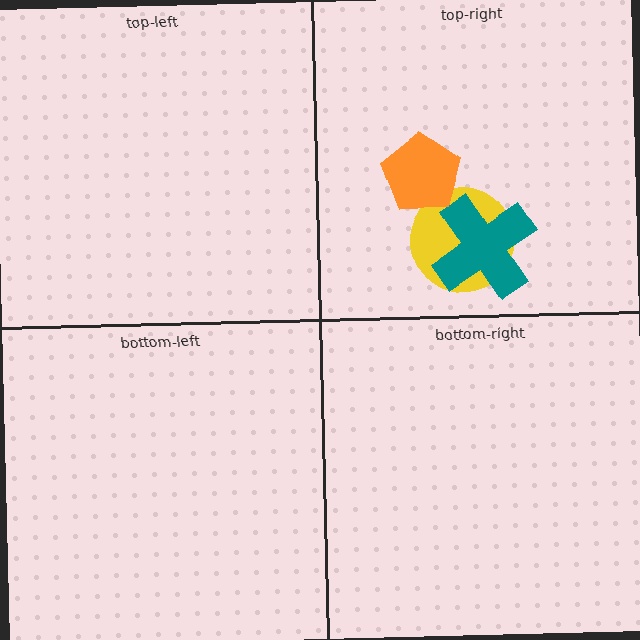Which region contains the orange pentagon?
The top-right region.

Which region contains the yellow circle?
The top-right region.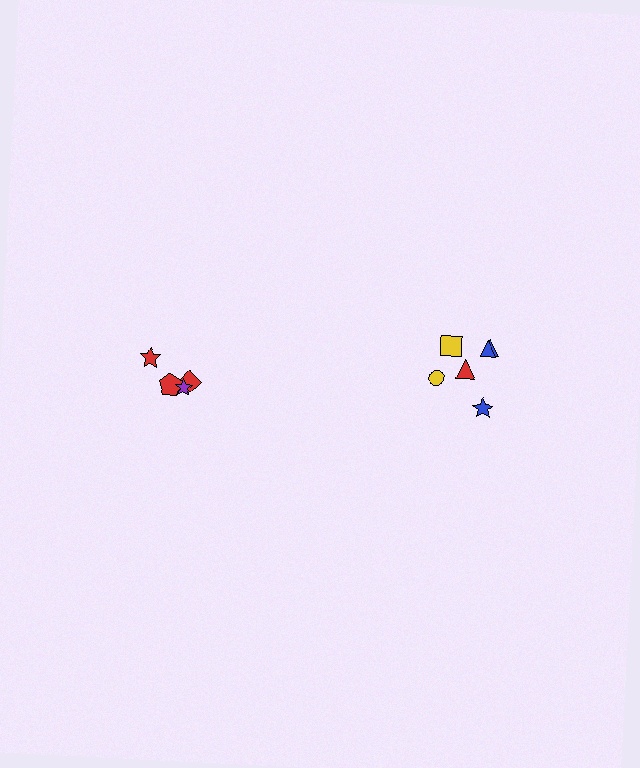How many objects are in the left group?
There are 4 objects.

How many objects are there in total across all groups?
There are 10 objects.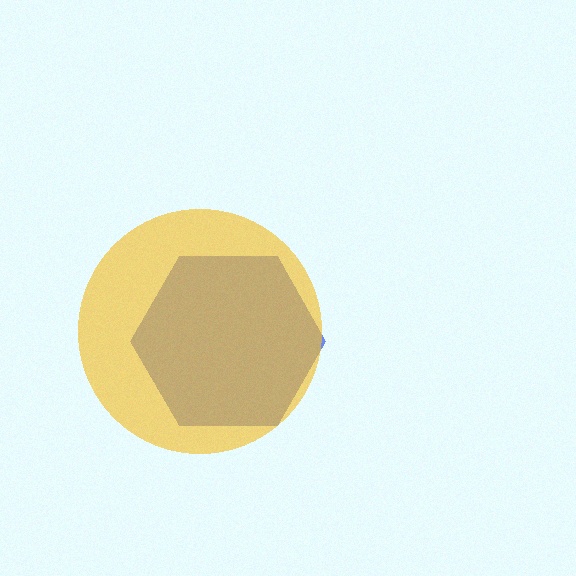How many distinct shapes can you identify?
There are 2 distinct shapes: a blue hexagon, a yellow circle.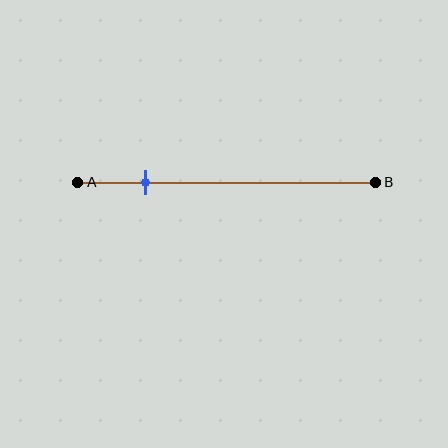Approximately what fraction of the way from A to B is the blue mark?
The blue mark is approximately 25% of the way from A to B.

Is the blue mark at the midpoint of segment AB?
No, the mark is at about 25% from A, not at the 50% midpoint.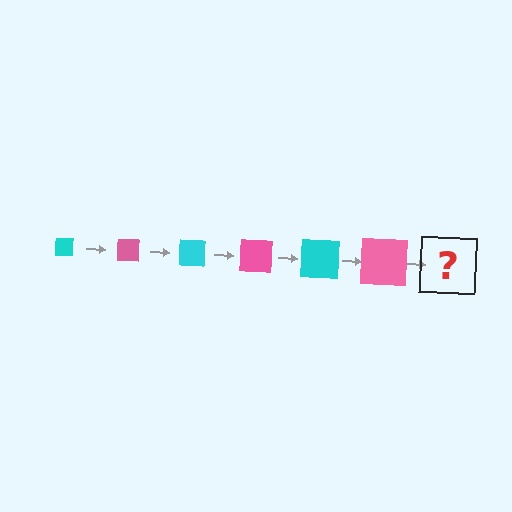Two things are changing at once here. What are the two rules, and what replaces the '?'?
The two rules are that the square grows larger each step and the color cycles through cyan and pink. The '?' should be a cyan square, larger than the previous one.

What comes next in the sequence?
The next element should be a cyan square, larger than the previous one.